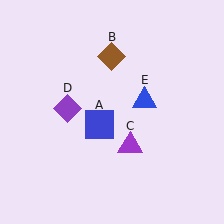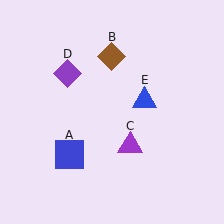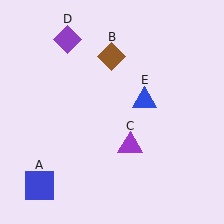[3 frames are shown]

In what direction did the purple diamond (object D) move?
The purple diamond (object D) moved up.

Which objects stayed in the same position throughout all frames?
Brown diamond (object B) and purple triangle (object C) and blue triangle (object E) remained stationary.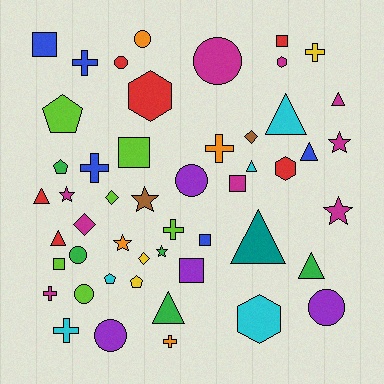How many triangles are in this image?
There are 9 triangles.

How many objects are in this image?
There are 50 objects.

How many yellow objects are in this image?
There are 3 yellow objects.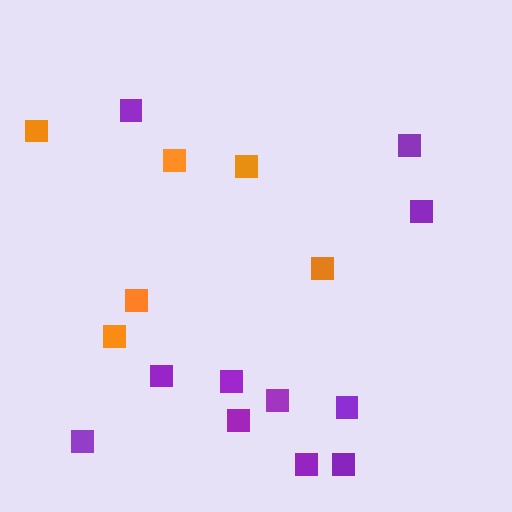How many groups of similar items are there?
There are 2 groups: one group of orange squares (6) and one group of purple squares (11).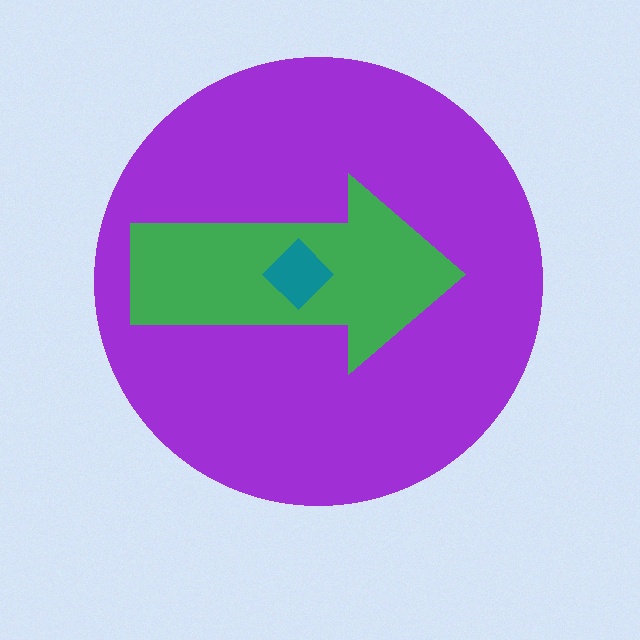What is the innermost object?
The teal diamond.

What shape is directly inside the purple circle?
The green arrow.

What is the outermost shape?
The purple circle.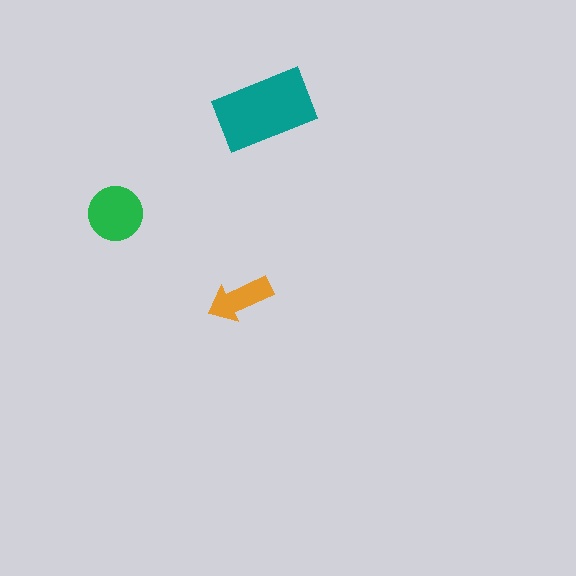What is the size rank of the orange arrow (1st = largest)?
3rd.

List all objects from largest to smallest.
The teal rectangle, the green circle, the orange arrow.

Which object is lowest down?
The orange arrow is bottommost.